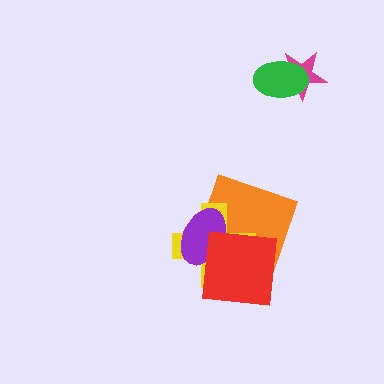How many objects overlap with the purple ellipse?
3 objects overlap with the purple ellipse.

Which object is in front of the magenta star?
The green ellipse is in front of the magenta star.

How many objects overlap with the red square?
3 objects overlap with the red square.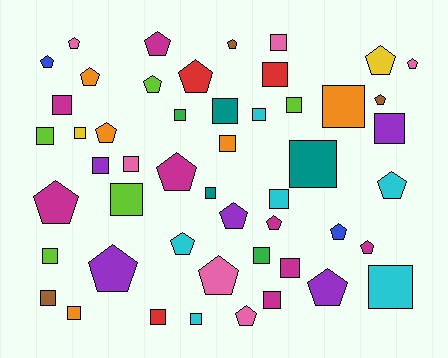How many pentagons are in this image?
There are 23 pentagons.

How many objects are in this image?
There are 50 objects.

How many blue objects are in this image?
There are 2 blue objects.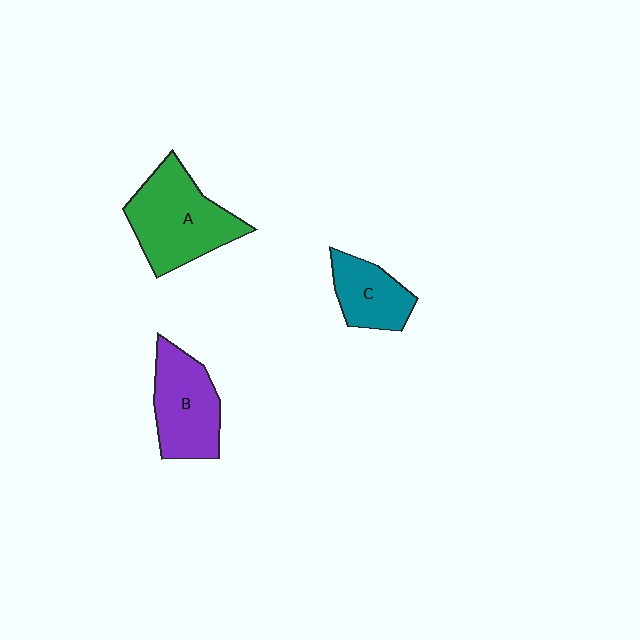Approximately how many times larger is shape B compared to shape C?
Approximately 1.4 times.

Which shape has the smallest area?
Shape C (teal).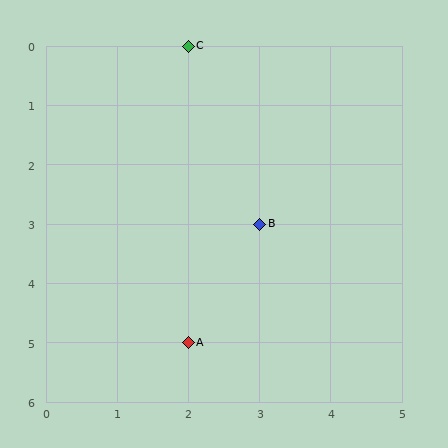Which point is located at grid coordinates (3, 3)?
Point B is at (3, 3).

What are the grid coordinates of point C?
Point C is at grid coordinates (2, 0).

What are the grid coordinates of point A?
Point A is at grid coordinates (2, 5).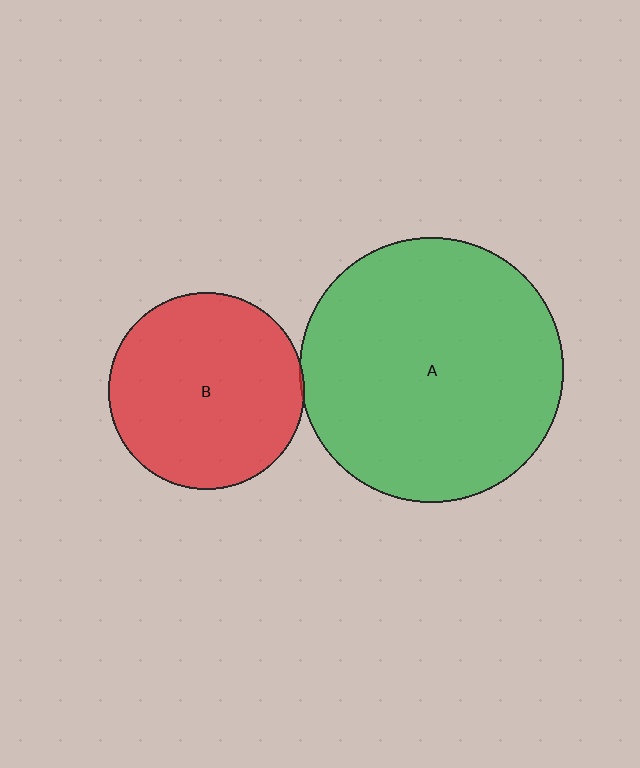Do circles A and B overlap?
Yes.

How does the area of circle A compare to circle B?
Approximately 1.8 times.